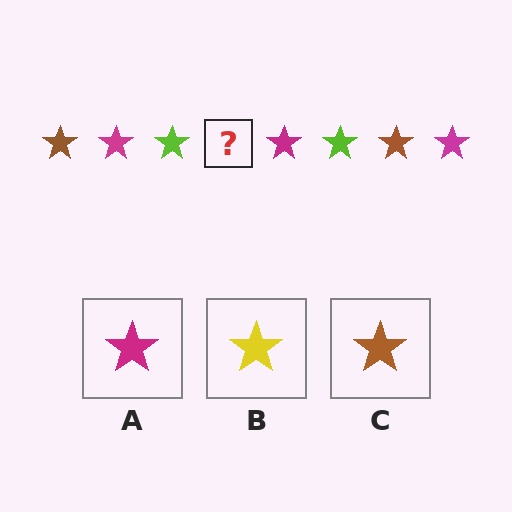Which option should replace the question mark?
Option C.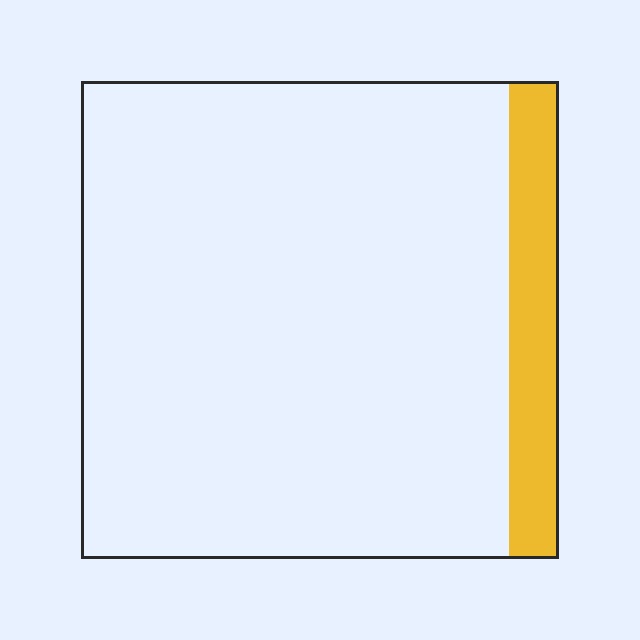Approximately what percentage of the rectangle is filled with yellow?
Approximately 10%.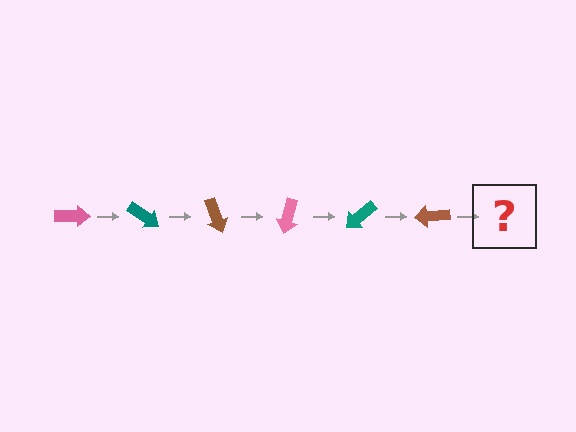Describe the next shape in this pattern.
It should be a pink arrow, rotated 210 degrees from the start.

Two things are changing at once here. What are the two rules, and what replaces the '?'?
The two rules are that it rotates 35 degrees each step and the color cycles through pink, teal, and brown. The '?' should be a pink arrow, rotated 210 degrees from the start.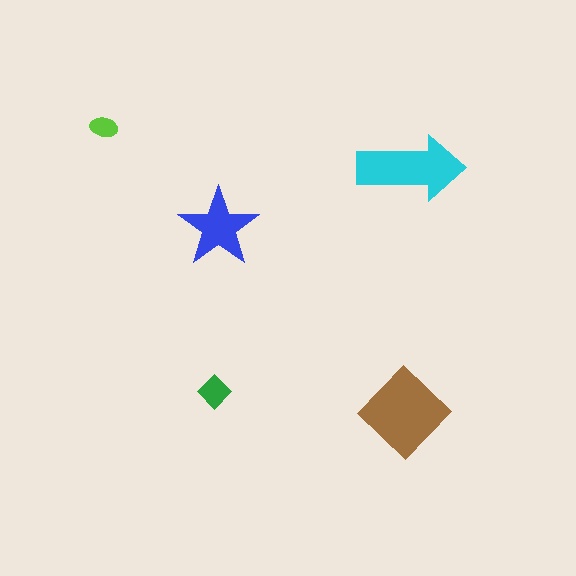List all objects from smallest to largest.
The lime ellipse, the green diamond, the blue star, the cyan arrow, the brown diamond.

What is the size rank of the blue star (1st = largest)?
3rd.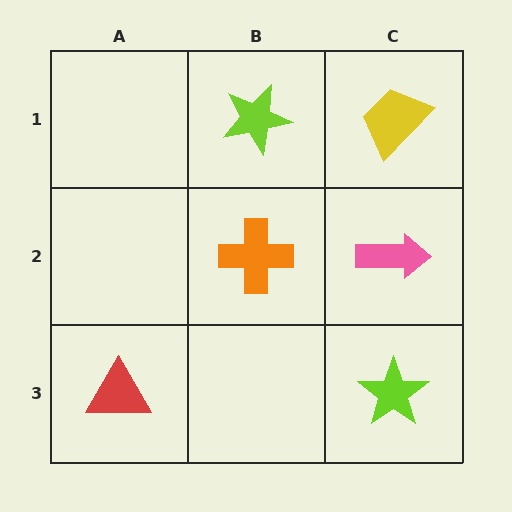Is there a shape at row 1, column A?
No, that cell is empty.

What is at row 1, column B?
A lime star.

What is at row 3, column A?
A red triangle.